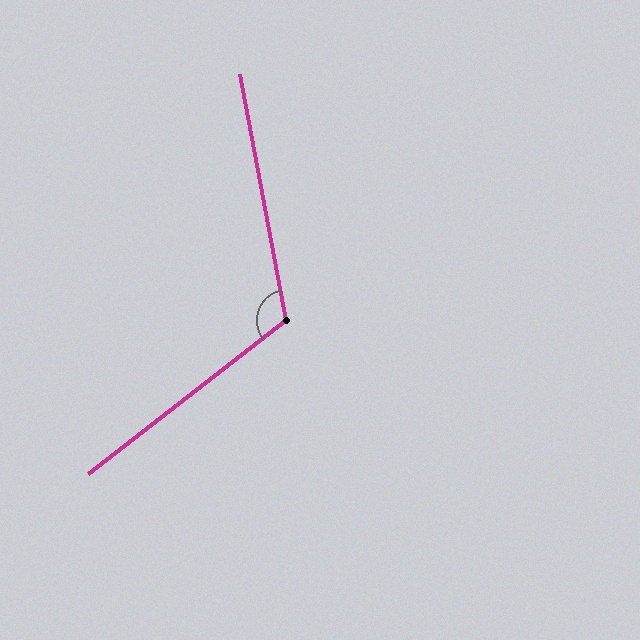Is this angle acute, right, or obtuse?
It is obtuse.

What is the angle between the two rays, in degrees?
Approximately 117 degrees.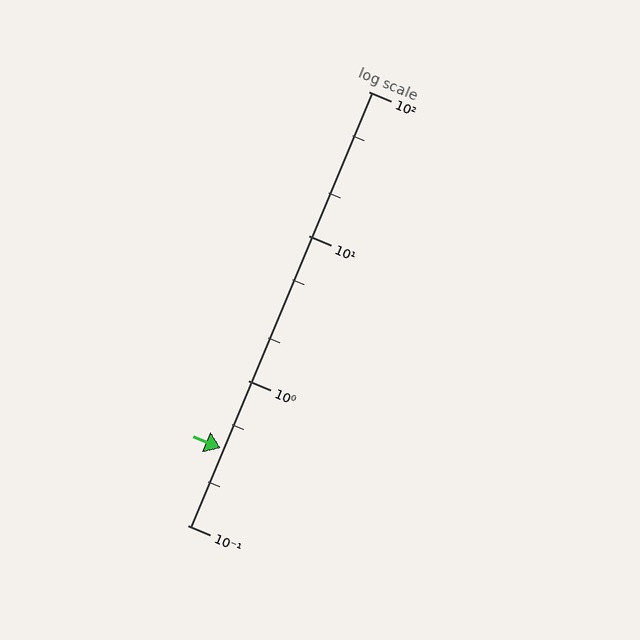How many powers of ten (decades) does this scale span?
The scale spans 3 decades, from 0.1 to 100.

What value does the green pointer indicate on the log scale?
The pointer indicates approximately 0.34.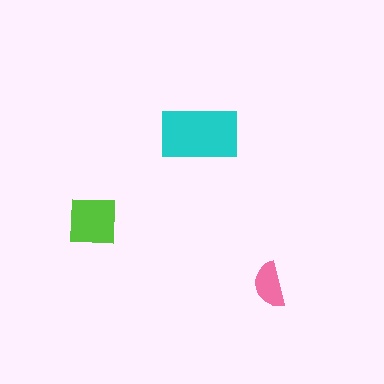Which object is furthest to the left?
The lime square is leftmost.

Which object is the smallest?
The pink semicircle.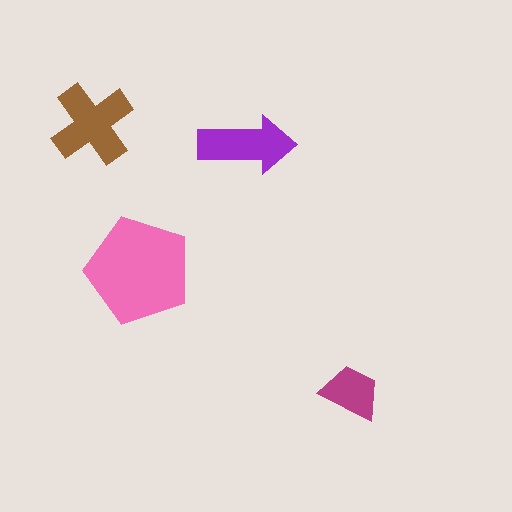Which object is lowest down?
The magenta trapezoid is bottommost.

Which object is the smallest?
The magenta trapezoid.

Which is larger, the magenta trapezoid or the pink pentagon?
The pink pentagon.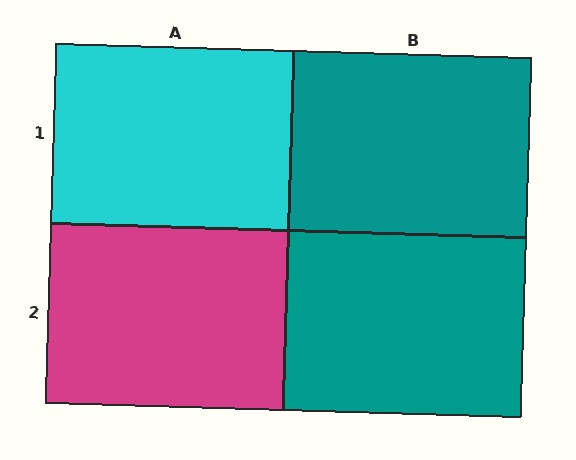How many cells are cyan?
1 cell is cyan.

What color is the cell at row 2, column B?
Teal.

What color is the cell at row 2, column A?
Magenta.